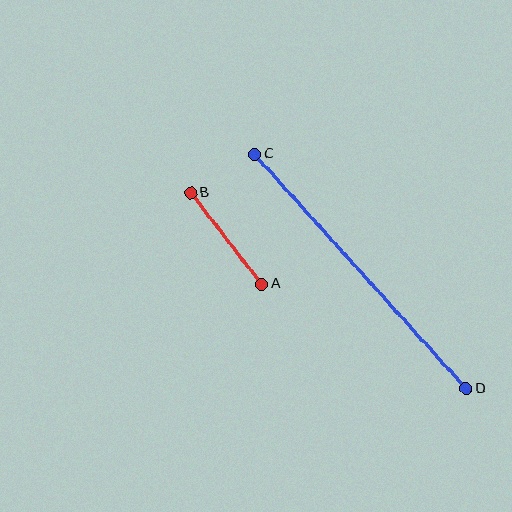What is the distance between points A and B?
The distance is approximately 116 pixels.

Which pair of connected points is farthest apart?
Points C and D are farthest apart.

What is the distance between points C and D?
The distance is approximately 316 pixels.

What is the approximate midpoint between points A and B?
The midpoint is at approximately (226, 238) pixels.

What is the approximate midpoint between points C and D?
The midpoint is at approximately (360, 271) pixels.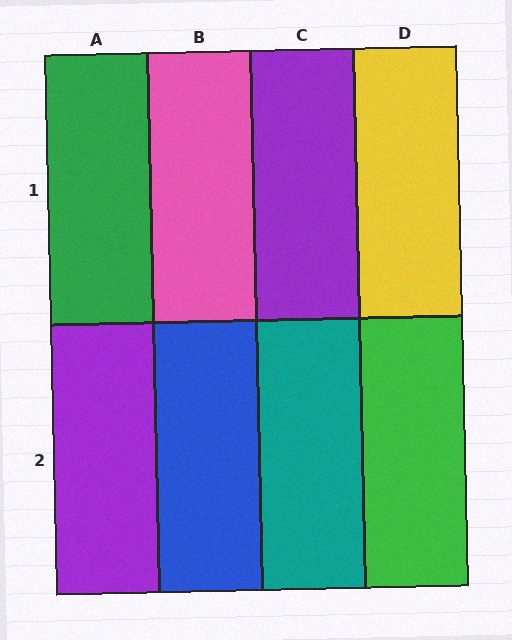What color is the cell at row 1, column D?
Yellow.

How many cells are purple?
2 cells are purple.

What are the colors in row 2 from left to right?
Purple, blue, teal, green.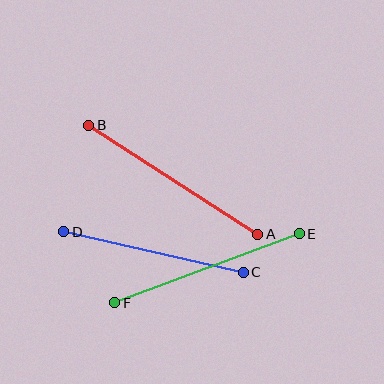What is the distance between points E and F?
The distance is approximately 197 pixels.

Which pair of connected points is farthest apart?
Points A and B are farthest apart.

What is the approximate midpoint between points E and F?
The midpoint is at approximately (207, 268) pixels.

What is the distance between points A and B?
The distance is approximately 201 pixels.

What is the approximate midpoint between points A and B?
The midpoint is at approximately (173, 180) pixels.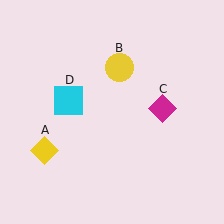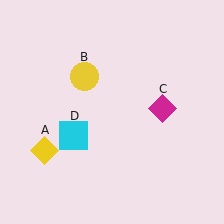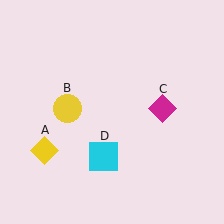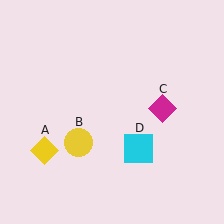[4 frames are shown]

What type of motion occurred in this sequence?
The yellow circle (object B), cyan square (object D) rotated counterclockwise around the center of the scene.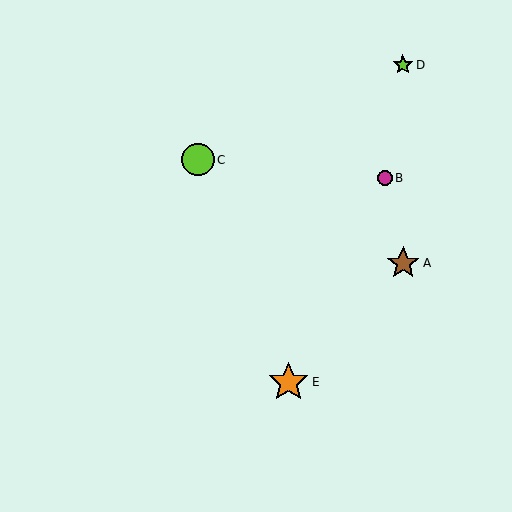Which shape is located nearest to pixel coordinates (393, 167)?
The magenta circle (labeled B) at (385, 178) is nearest to that location.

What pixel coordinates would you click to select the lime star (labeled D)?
Click at (403, 65) to select the lime star D.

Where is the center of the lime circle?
The center of the lime circle is at (198, 160).